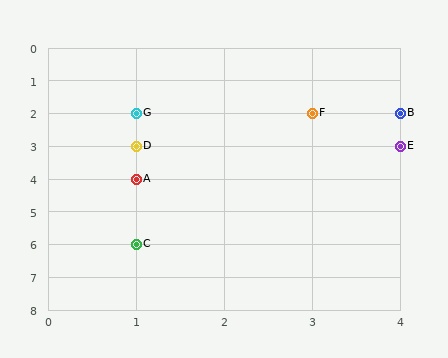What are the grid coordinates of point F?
Point F is at grid coordinates (3, 2).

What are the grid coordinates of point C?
Point C is at grid coordinates (1, 6).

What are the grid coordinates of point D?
Point D is at grid coordinates (1, 3).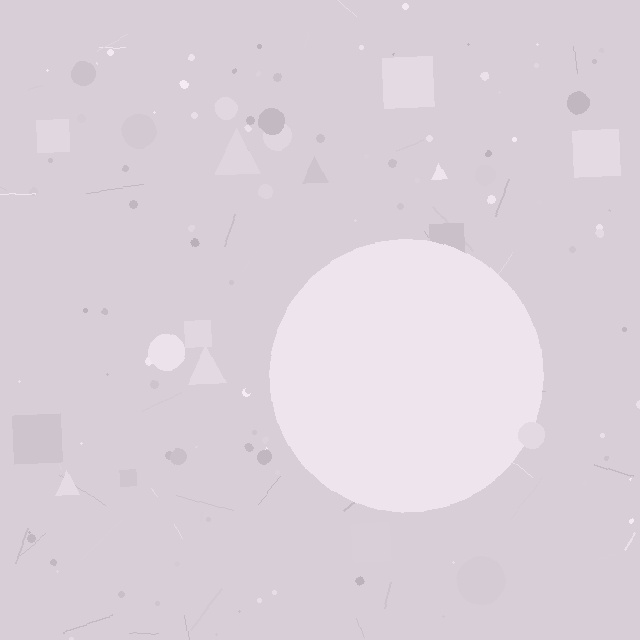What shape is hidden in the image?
A circle is hidden in the image.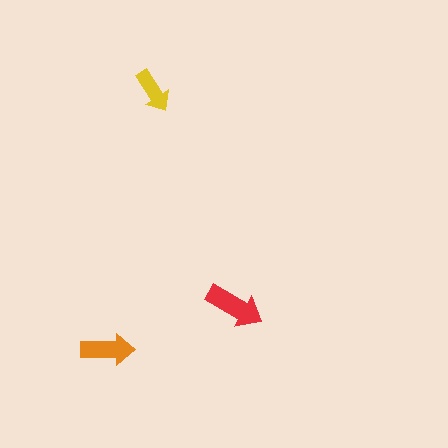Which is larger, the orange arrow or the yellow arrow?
The orange one.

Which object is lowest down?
The orange arrow is bottommost.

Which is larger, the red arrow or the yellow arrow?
The red one.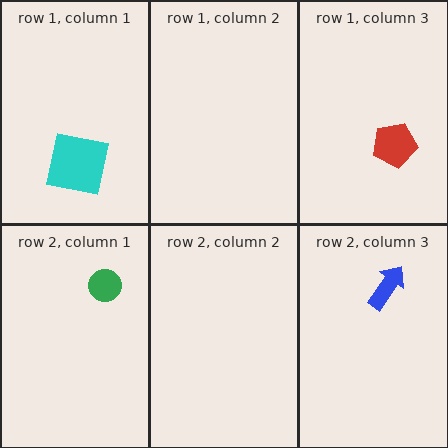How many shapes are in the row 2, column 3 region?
1.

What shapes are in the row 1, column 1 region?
The cyan square.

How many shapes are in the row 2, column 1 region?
1.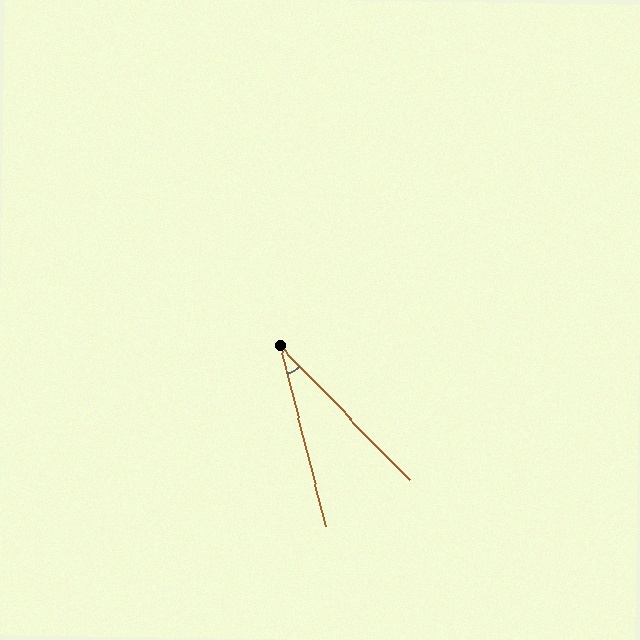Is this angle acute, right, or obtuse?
It is acute.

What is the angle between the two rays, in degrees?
Approximately 30 degrees.